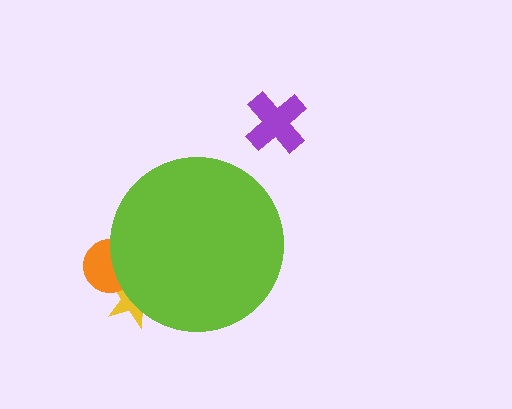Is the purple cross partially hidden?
No, the purple cross is fully visible.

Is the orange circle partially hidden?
Yes, the orange circle is partially hidden behind the lime circle.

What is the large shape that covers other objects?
A lime circle.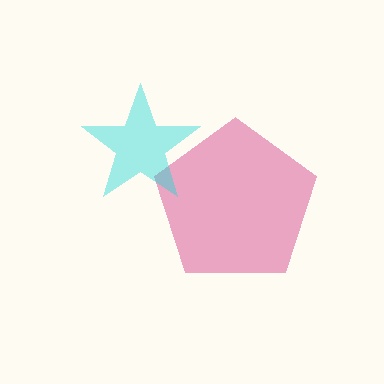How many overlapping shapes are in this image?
There are 2 overlapping shapes in the image.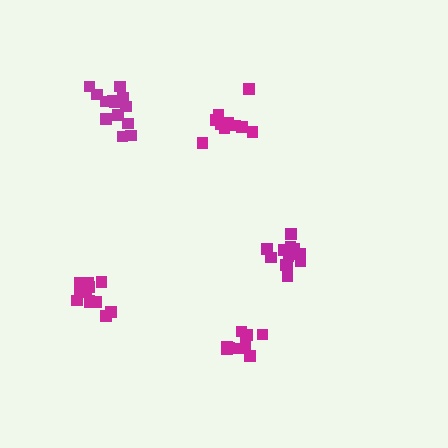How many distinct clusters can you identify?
There are 5 distinct clusters.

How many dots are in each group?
Group 1: 13 dots, Group 2: 13 dots, Group 3: 10 dots, Group 4: 11 dots, Group 5: 13 dots (60 total).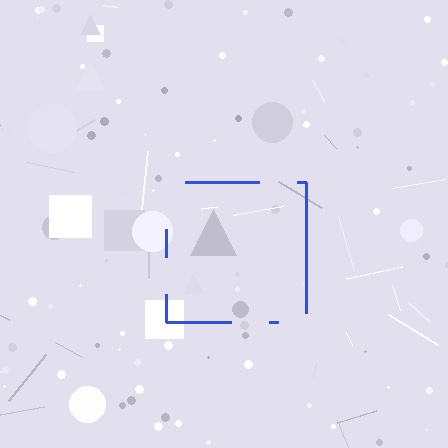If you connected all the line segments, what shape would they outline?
They would outline a square.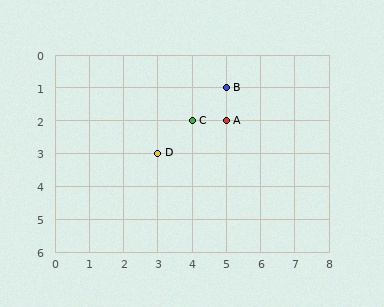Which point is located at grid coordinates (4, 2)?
Point C is at (4, 2).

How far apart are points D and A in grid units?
Points D and A are 2 columns and 1 row apart (about 2.2 grid units diagonally).